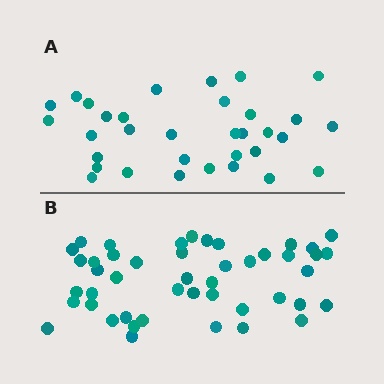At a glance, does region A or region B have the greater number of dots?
Region B (the bottom region) has more dots.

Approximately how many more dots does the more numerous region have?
Region B has approximately 15 more dots than region A.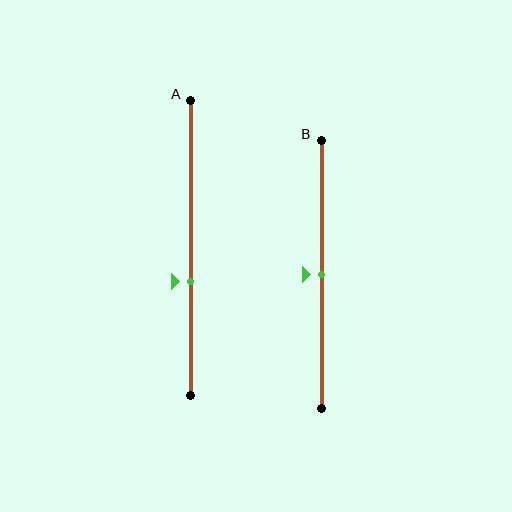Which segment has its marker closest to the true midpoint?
Segment B has its marker closest to the true midpoint.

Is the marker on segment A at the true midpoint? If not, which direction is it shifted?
No, the marker on segment A is shifted downward by about 11% of the segment length.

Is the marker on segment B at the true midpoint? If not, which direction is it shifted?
Yes, the marker on segment B is at the true midpoint.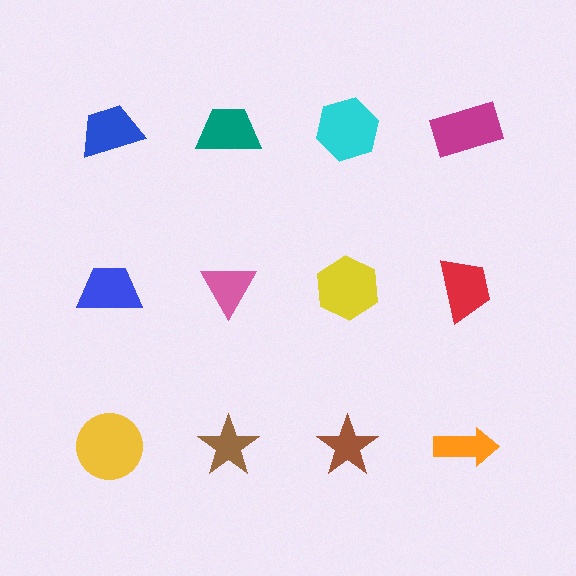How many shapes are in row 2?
4 shapes.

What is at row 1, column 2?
A teal trapezoid.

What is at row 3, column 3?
A brown star.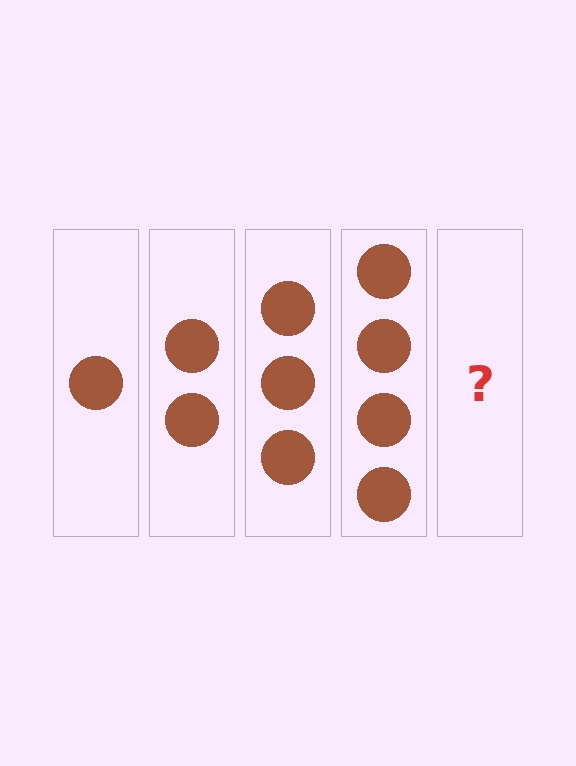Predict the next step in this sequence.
The next step is 5 circles.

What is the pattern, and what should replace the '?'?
The pattern is that each step adds one more circle. The '?' should be 5 circles.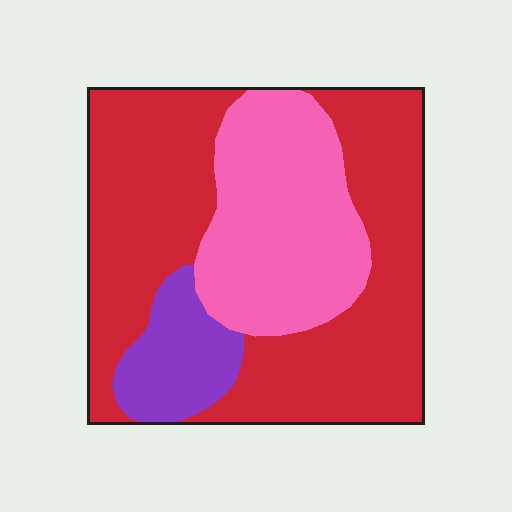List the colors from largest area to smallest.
From largest to smallest: red, pink, purple.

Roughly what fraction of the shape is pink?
Pink takes up between a quarter and a half of the shape.